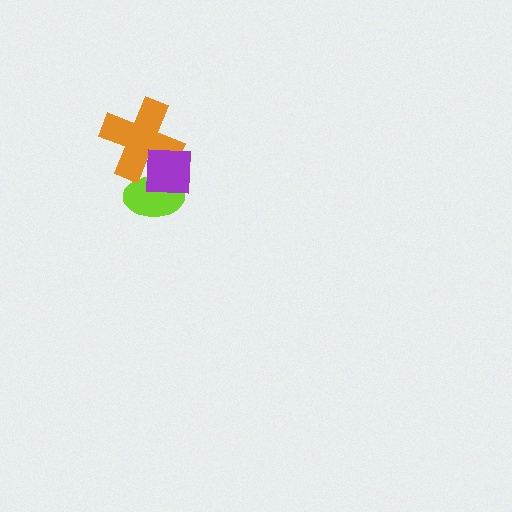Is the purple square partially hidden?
No, no other shape covers it.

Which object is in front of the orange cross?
The purple square is in front of the orange cross.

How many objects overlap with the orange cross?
2 objects overlap with the orange cross.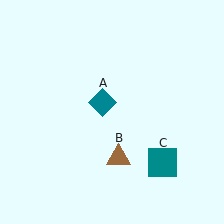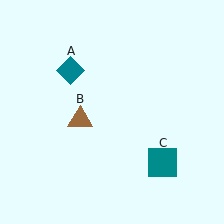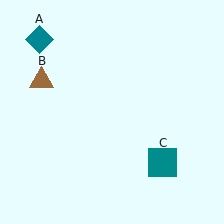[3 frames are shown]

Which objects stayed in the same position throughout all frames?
Teal square (object C) remained stationary.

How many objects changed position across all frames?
2 objects changed position: teal diamond (object A), brown triangle (object B).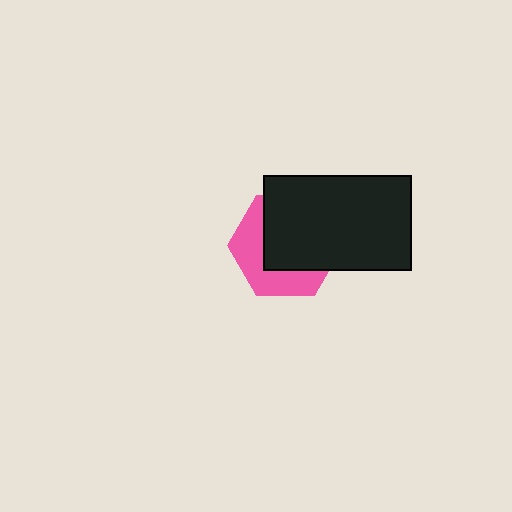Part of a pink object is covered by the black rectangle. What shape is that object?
It is a hexagon.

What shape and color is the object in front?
The object in front is a black rectangle.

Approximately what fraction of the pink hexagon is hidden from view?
Roughly 59% of the pink hexagon is hidden behind the black rectangle.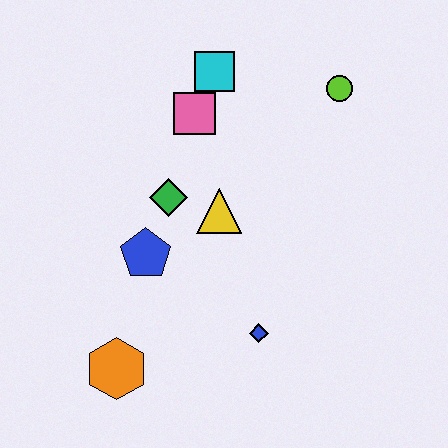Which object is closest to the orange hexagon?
The blue pentagon is closest to the orange hexagon.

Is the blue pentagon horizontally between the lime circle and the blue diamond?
No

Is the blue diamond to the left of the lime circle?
Yes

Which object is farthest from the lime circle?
The orange hexagon is farthest from the lime circle.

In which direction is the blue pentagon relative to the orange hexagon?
The blue pentagon is above the orange hexagon.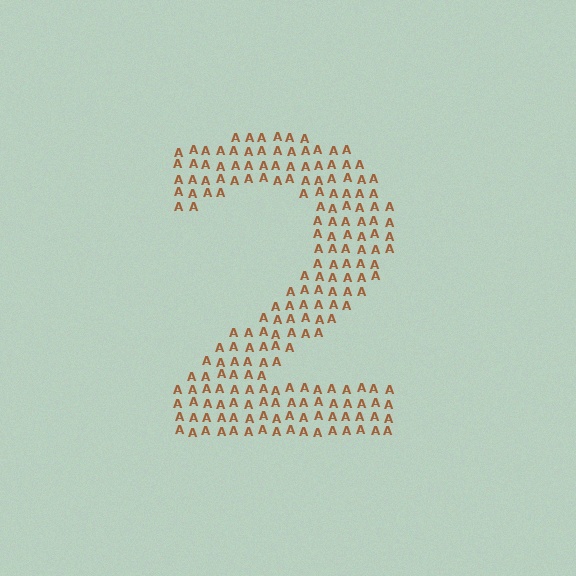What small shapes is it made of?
It is made of small letter A's.